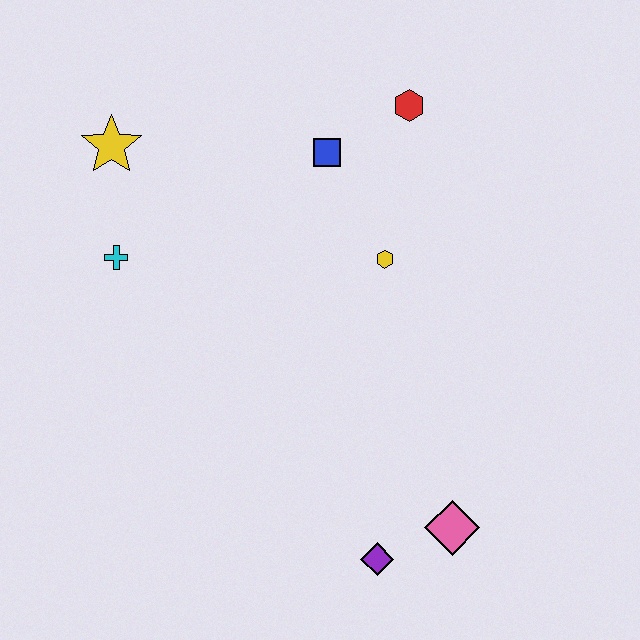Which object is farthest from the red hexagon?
The purple diamond is farthest from the red hexagon.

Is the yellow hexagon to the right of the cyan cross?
Yes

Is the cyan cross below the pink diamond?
No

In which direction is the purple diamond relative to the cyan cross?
The purple diamond is below the cyan cross.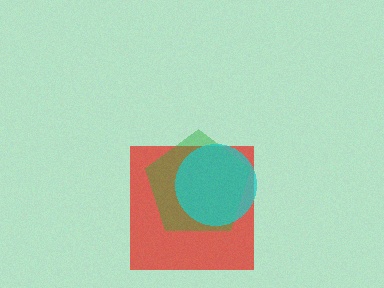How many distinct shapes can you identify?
There are 3 distinct shapes: a red square, a green pentagon, a cyan circle.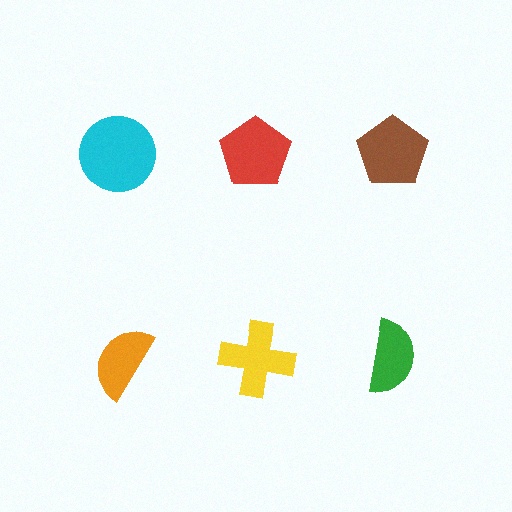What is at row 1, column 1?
A cyan circle.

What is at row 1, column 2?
A red pentagon.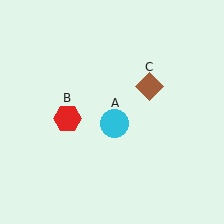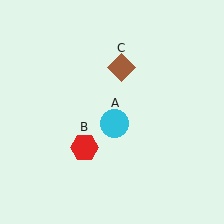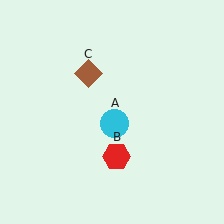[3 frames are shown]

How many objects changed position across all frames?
2 objects changed position: red hexagon (object B), brown diamond (object C).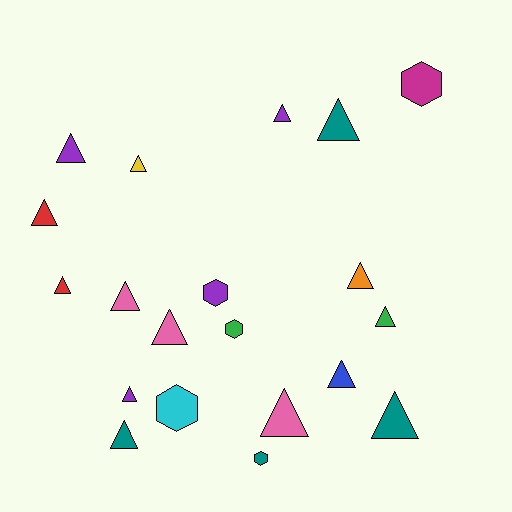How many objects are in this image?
There are 20 objects.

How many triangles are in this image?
There are 15 triangles.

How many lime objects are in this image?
There are no lime objects.